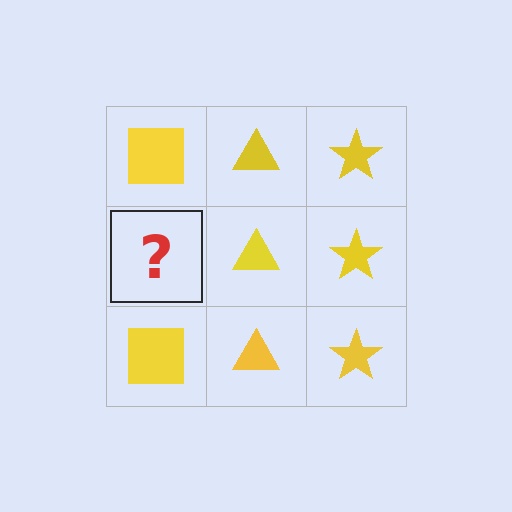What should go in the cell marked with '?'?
The missing cell should contain a yellow square.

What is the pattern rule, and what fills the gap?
The rule is that each column has a consistent shape. The gap should be filled with a yellow square.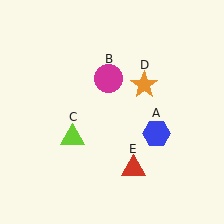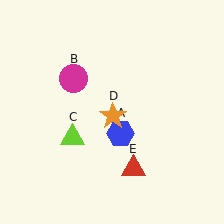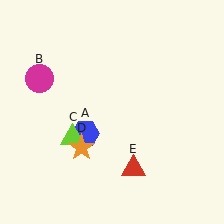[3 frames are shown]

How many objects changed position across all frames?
3 objects changed position: blue hexagon (object A), magenta circle (object B), orange star (object D).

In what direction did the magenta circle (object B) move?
The magenta circle (object B) moved left.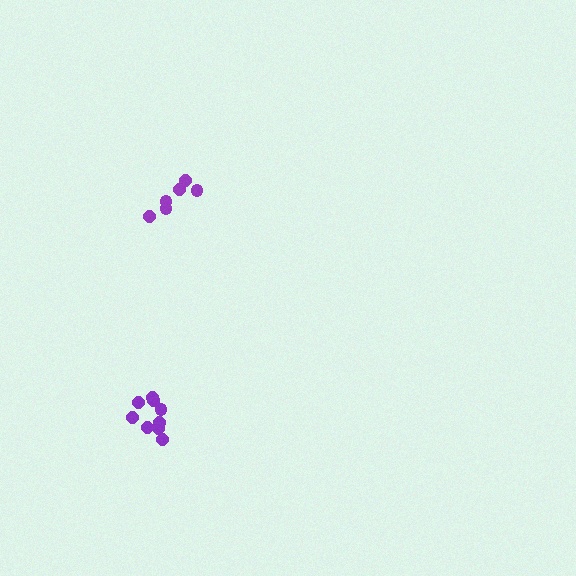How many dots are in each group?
Group 1: 6 dots, Group 2: 9 dots (15 total).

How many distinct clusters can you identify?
There are 2 distinct clusters.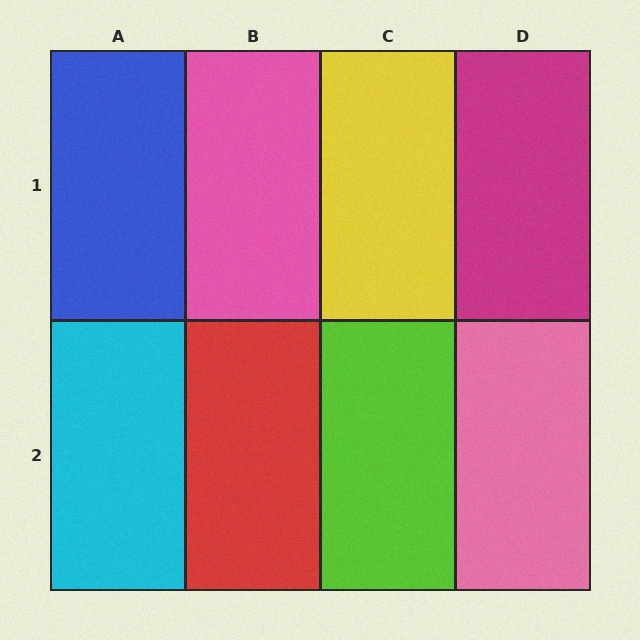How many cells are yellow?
1 cell is yellow.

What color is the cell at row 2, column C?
Lime.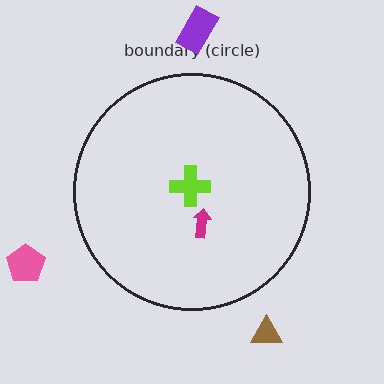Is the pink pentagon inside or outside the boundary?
Outside.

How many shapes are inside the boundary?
2 inside, 3 outside.